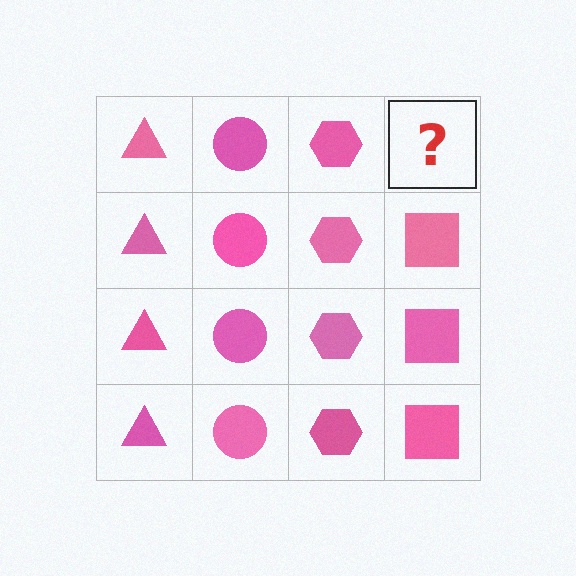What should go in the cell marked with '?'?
The missing cell should contain a pink square.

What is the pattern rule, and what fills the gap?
The rule is that each column has a consistent shape. The gap should be filled with a pink square.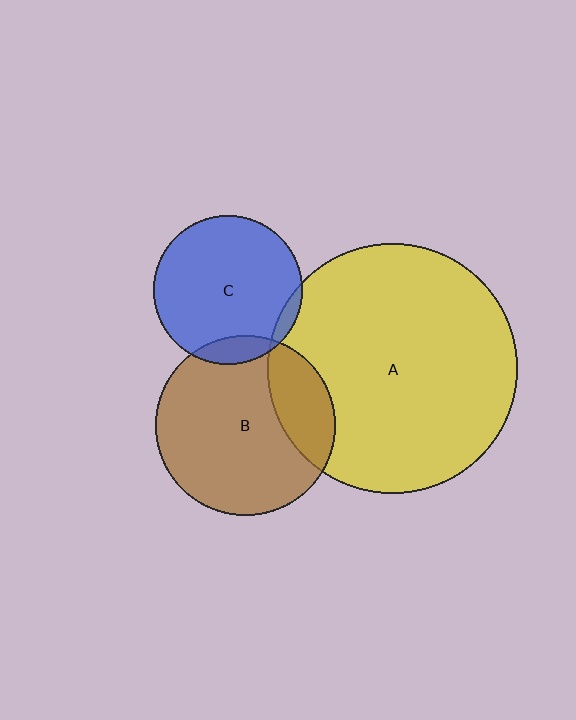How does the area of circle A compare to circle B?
Approximately 1.9 times.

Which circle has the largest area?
Circle A (yellow).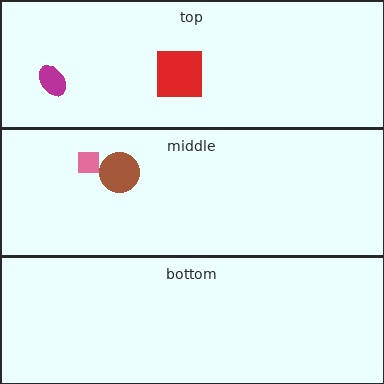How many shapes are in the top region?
2.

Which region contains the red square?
The top region.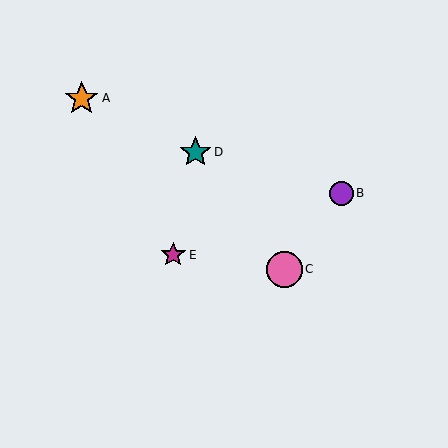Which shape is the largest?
The pink circle (labeled C) is the largest.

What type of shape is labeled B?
Shape B is a purple circle.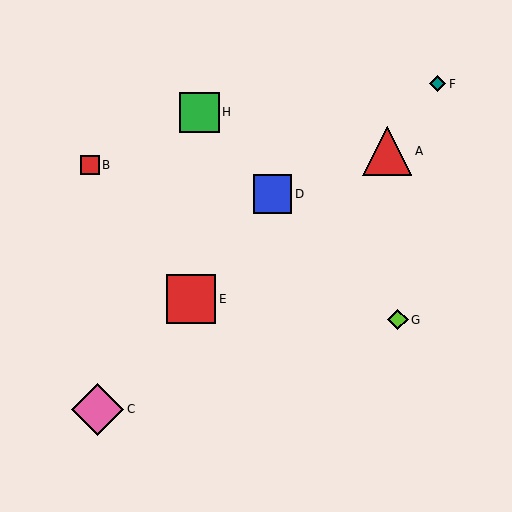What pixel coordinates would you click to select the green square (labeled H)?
Click at (199, 112) to select the green square H.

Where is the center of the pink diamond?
The center of the pink diamond is at (98, 409).